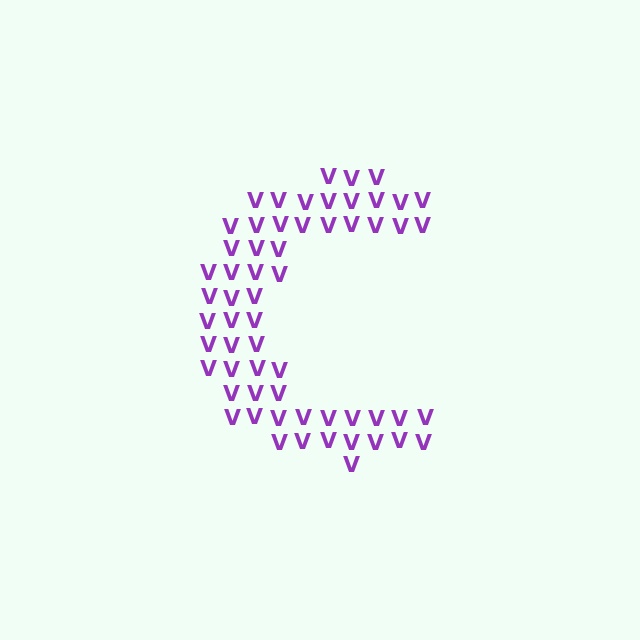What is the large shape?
The large shape is the letter C.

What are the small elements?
The small elements are letter V's.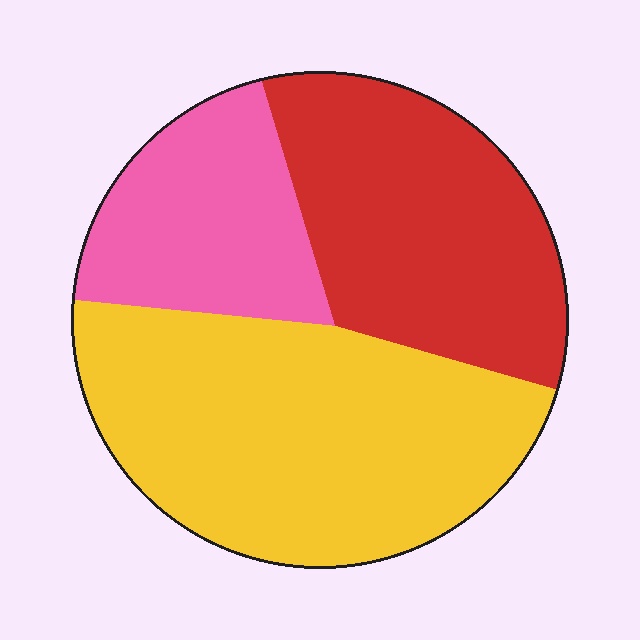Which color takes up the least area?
Pink, at roughly 20%.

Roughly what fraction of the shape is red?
Red covers roughly 35% of the shape.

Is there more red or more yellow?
Yellow.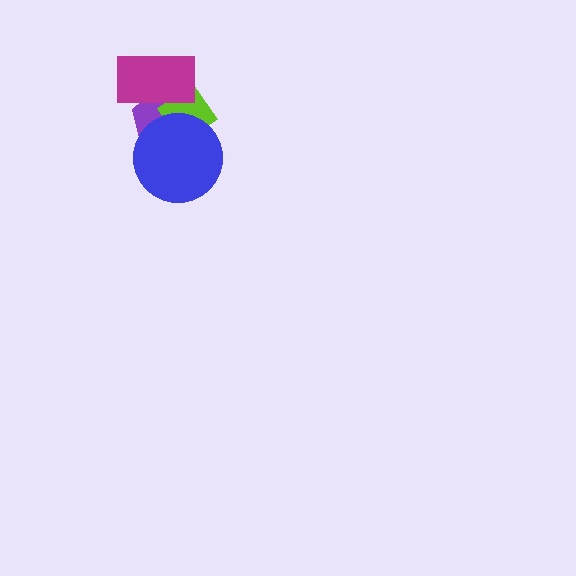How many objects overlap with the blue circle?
2 objects overlap with the blue circle.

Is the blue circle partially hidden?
No, no other shape covers it.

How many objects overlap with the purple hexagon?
3 objects overlap with the purple hexagon.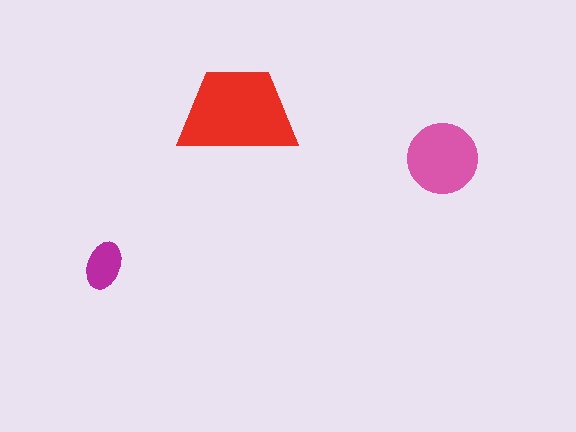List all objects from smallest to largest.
The magenta ellipse, the pink circle, the red trapezoid.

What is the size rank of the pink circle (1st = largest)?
2nd.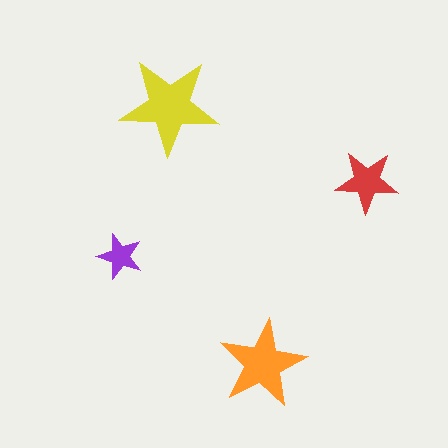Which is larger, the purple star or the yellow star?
The yellow one.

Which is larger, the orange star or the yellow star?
The yellow one.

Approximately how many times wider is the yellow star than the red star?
About 1.5 times wider.